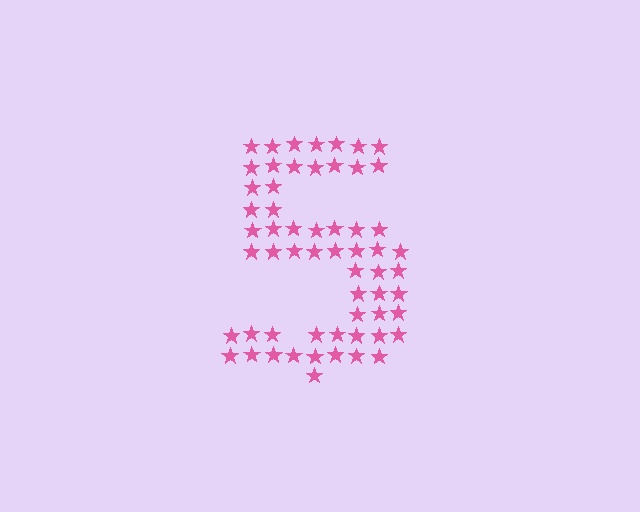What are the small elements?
The small elements are stars.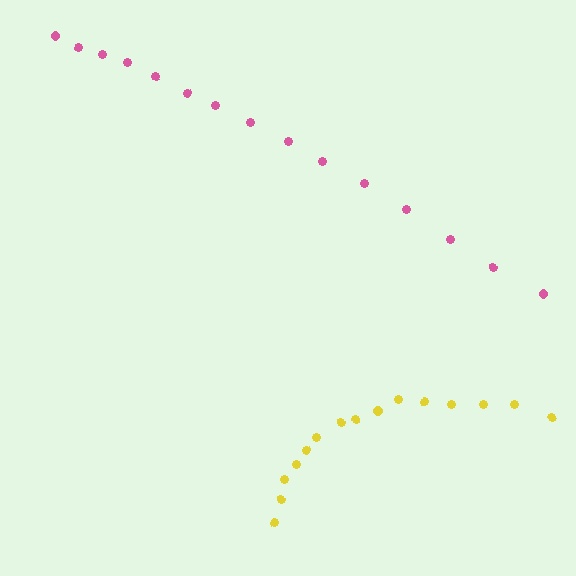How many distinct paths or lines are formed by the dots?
There are 2 distinct paths.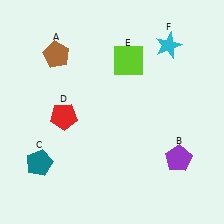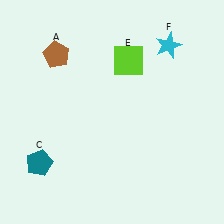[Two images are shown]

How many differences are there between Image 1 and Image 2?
There are 2 differences between the two images.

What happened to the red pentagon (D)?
The red pentagon (D) was removed in Image 2. It was in the bottom-left area of Image 1.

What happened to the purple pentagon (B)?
The purple pentagon (B) was removed in Image 2. It was in the bottom-right area of Image 1.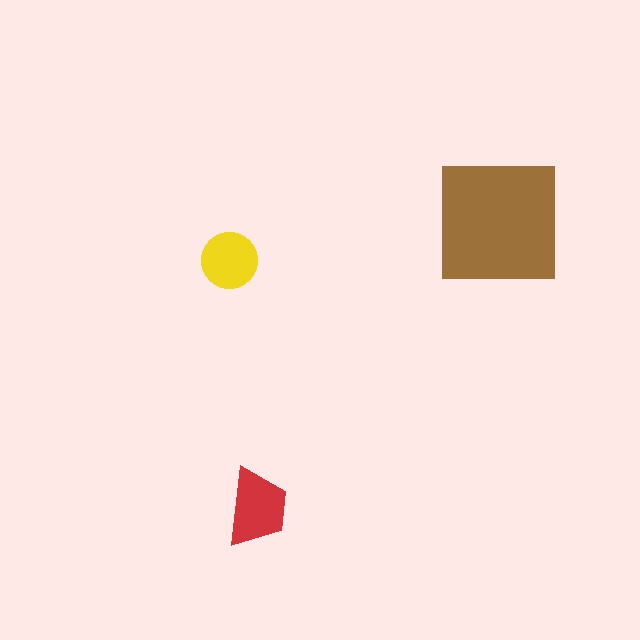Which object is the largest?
The brown square.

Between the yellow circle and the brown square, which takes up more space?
The brown square.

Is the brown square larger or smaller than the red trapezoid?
Larger.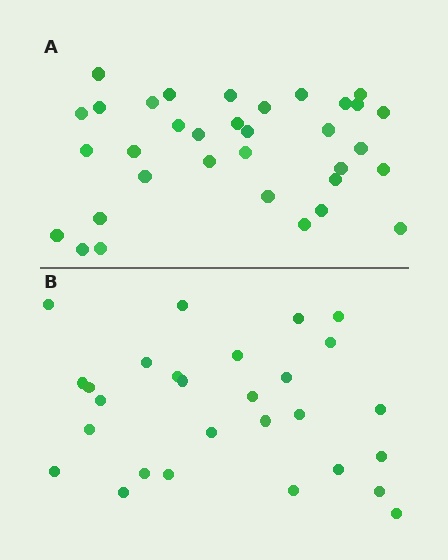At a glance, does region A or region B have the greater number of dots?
Region A (the top region) has more dots.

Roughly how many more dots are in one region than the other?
Region A has about 6 more dots than region B.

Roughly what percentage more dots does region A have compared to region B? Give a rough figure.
About 20% more.